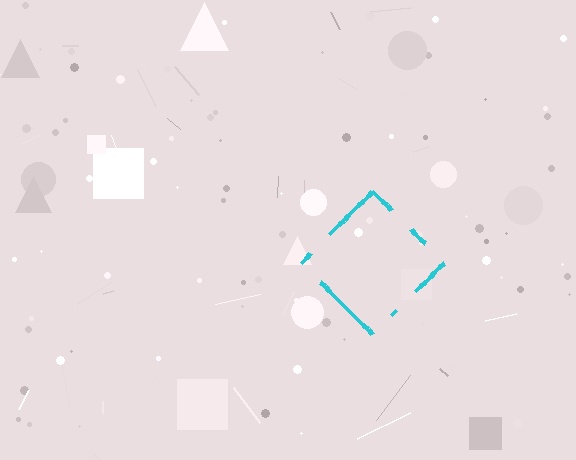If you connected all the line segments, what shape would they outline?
They would outline a diamond.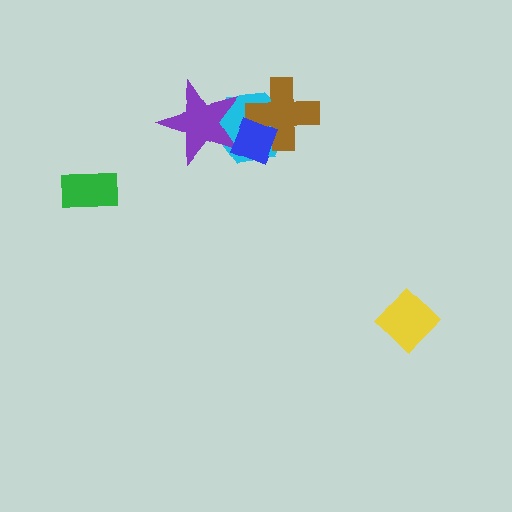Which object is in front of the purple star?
The blue diamond is in front of the purple star.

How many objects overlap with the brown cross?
2 objects overlap with the brown cross.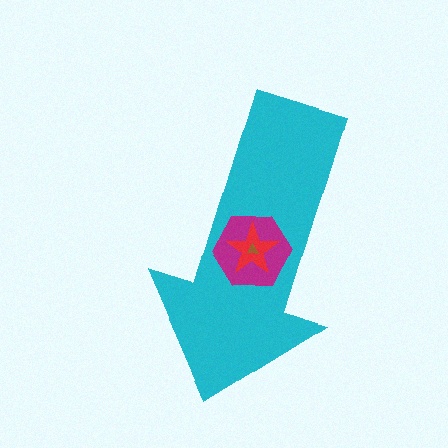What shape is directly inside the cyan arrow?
The magenta hexagon.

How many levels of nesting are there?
4.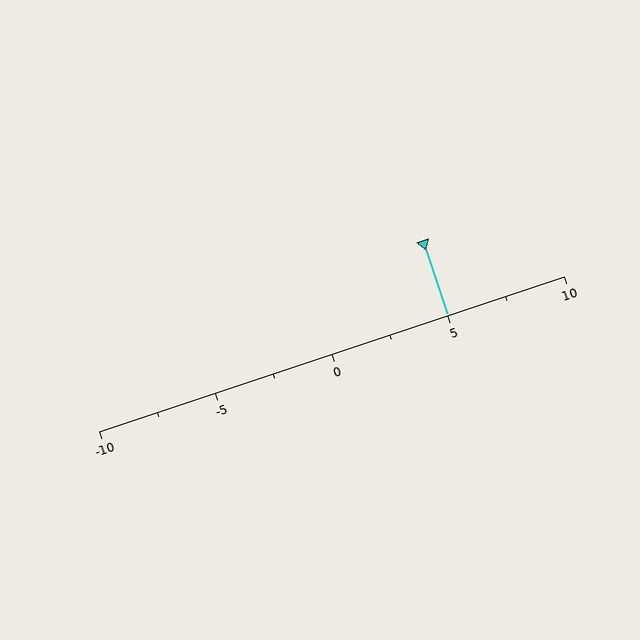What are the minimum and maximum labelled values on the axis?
The axis runs from -10 to 10.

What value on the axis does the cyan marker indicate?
The marker indicates approximately 5.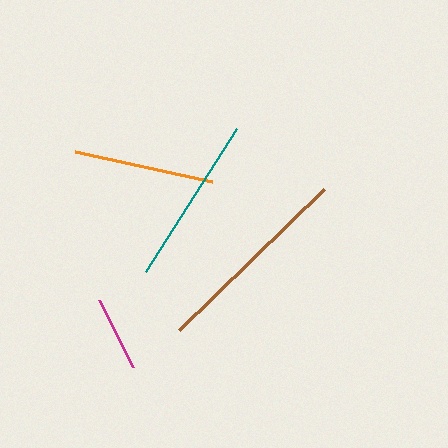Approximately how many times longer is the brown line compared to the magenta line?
The brown line is approximately 2.7 times the length of the magenta line.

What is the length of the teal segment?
The teal segment is approximately 170 pixels long.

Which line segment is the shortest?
The magenta line is the shortest at approximately 75 pixels.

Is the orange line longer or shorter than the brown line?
The brown line is longer than the orange line.